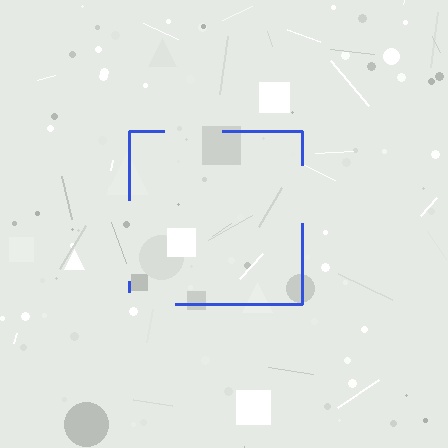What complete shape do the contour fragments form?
The contour fragments form a square.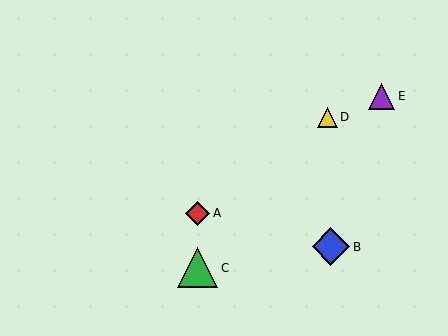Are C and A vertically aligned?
Yes, both are at x≈198.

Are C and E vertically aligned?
No, C is at x≈198 and E is at x≈382.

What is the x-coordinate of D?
Object D is at x≈327.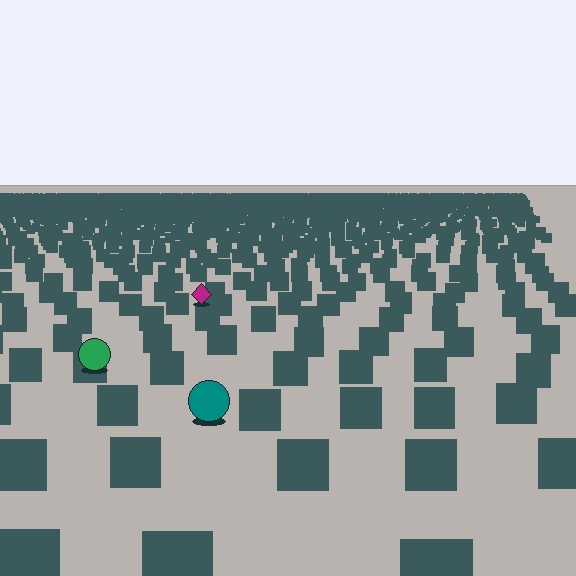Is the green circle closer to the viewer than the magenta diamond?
Yes. The green circle is closer — you can tell from the texture gradient: the ground texture is coarser near it.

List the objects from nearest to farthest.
From nearest to farthest: the teal circle, the green circle, the magenta diamond.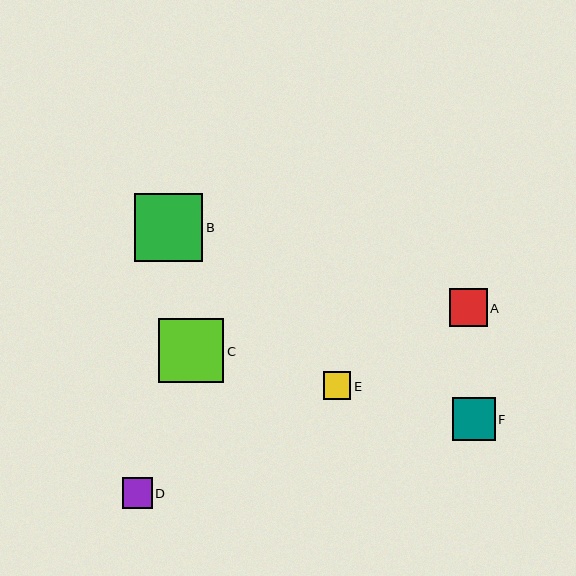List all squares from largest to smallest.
From largest to smallest: B, C, F, A, D, E.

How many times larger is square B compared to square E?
Square B is approximately 2.4 times the size of square E.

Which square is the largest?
Square B is the largest with a size of approximately 68 pixels.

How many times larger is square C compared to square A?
Square C is approximately 1.7 times the size of square A.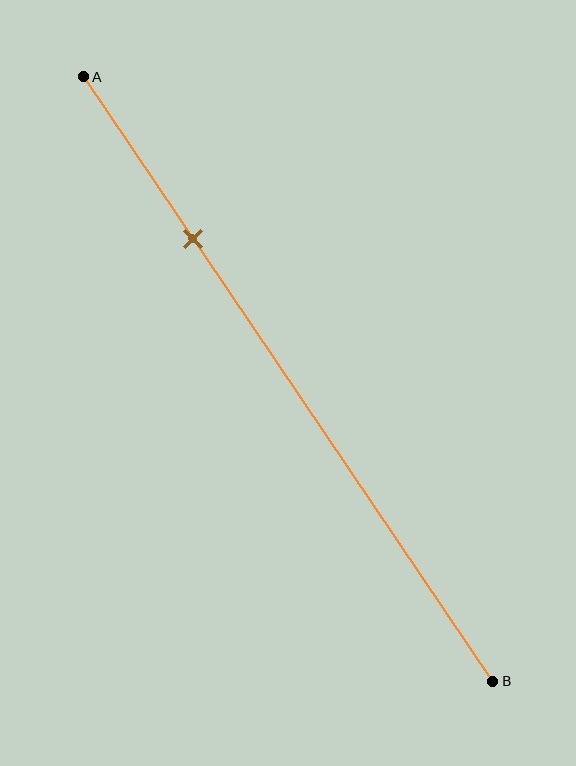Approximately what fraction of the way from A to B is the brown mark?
The brown mark is approximately 25% of the way from A to B.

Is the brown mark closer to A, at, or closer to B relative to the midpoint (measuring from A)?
The brown mark is closer to point A than the midpoint of segment AB.